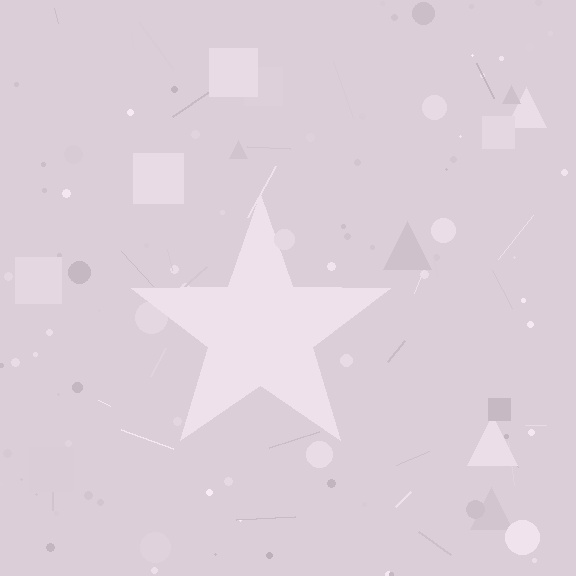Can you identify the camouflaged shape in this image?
The camouflaged shape is a star.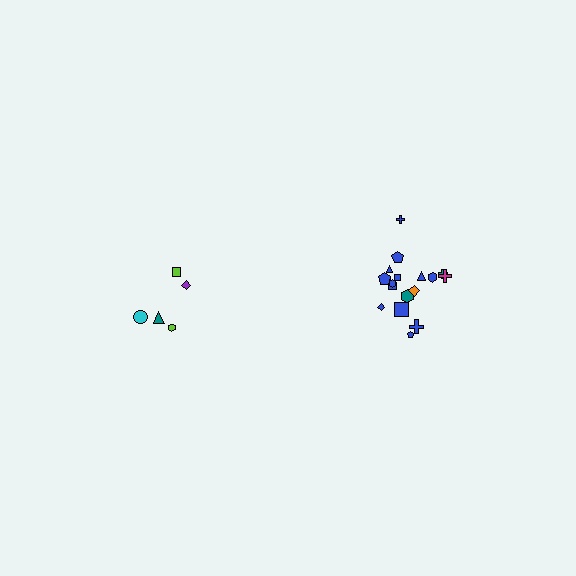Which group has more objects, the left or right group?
The right group.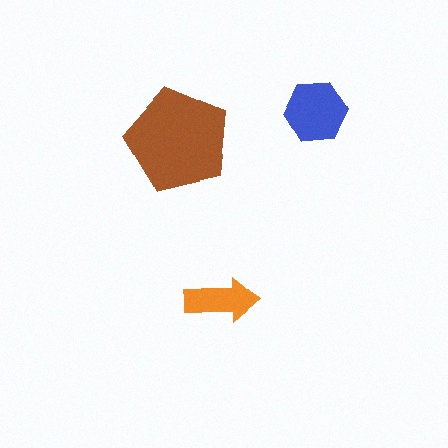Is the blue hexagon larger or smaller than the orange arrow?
Larger.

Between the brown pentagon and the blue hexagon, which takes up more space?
The brown pentagon.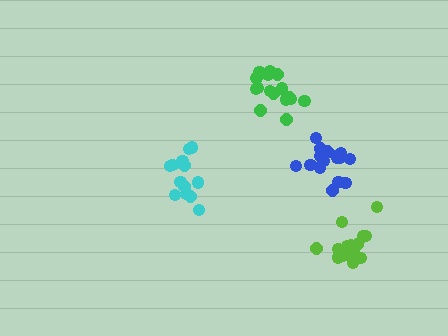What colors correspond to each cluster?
The clusters are colored: blue, cyan, lime, green.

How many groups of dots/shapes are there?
There are 4 groups.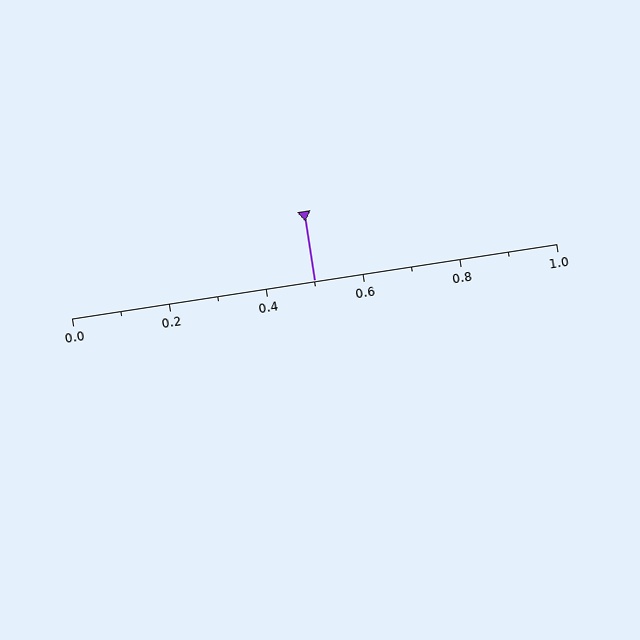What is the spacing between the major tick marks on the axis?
The major ticks are spaced 0.2 apart.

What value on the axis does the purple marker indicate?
The marker indicates approximately 0.5.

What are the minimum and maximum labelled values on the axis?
The axis runs from 0.0 to 1.0.